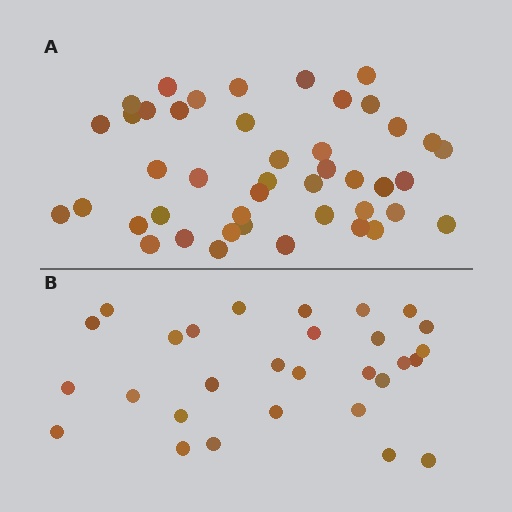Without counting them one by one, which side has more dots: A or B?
Region A (the top region) has more dots.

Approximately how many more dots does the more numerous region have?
Region A has approximately 15 more dots than region B.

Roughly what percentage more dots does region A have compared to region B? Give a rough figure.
About 50% more.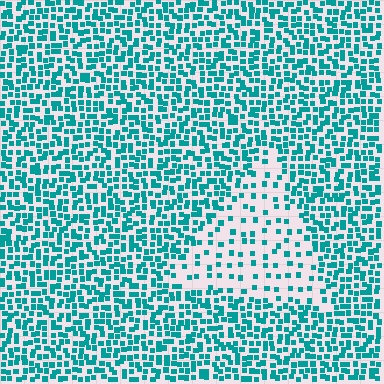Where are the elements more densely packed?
The elements are more densely packed outside the triangle boundary.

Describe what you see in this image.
The image contains small teal elements arranged at two different densities. A triangle-shaped region is visible where the elements are less densely packed than the surrounding area.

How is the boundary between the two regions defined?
The boundary is defined by a change in element density (approximately 2.6x ratio). All elements are the same color, size, and shape.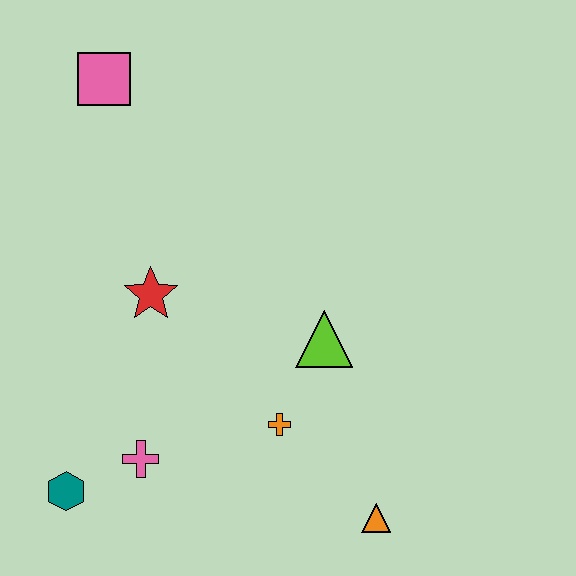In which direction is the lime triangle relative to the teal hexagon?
The lime triangle is to the right of the teal hexagon.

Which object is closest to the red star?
The pink cross is closest to the red star.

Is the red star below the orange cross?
No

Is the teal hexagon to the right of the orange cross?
No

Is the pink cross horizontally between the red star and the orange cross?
No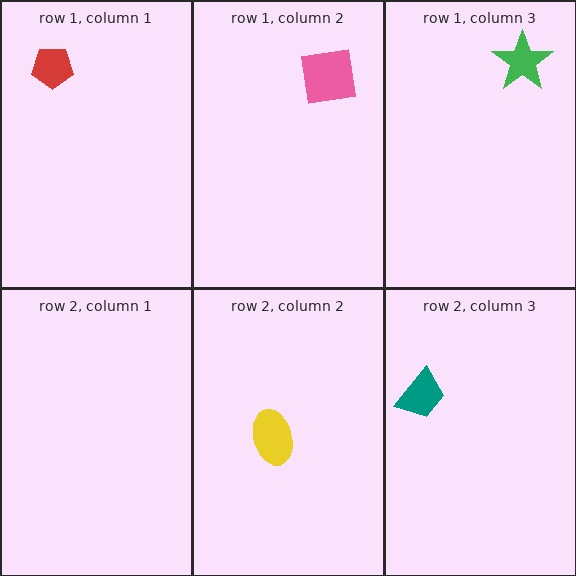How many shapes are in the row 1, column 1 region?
1.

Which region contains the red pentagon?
The row 1, column 1 region.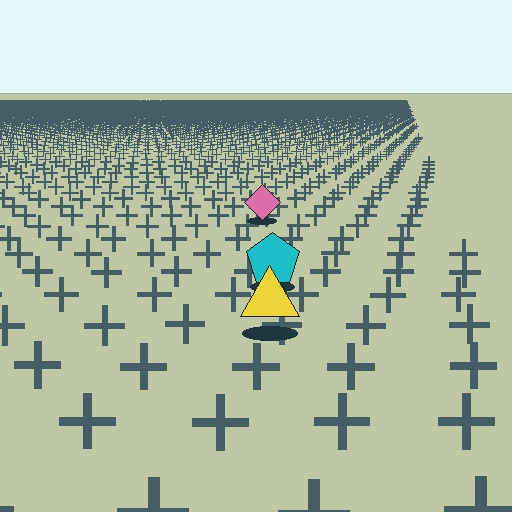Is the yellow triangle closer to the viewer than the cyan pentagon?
Yes. The yellow triangle is closer — you can tell from the texture gradient: the ground texture is coarser near it.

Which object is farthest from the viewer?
The pink diamond is farthest from the viewer. It appears smaller and the ground texture around it is denser.